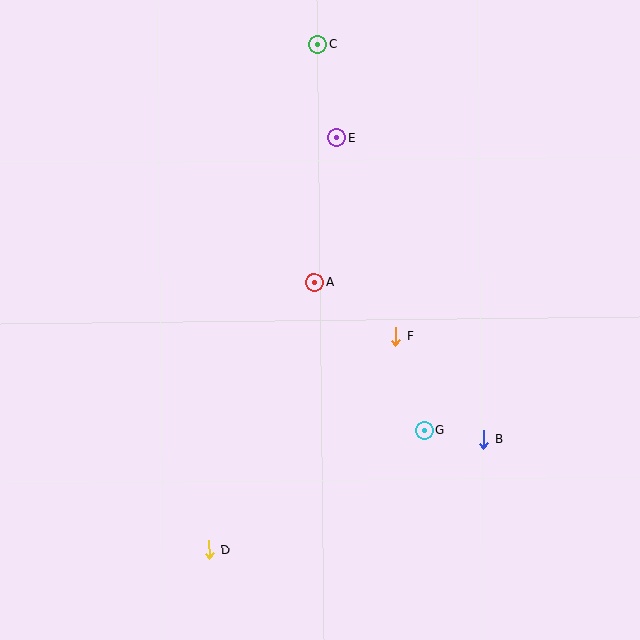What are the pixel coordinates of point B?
Point B is at (484, 439).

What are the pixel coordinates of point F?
Point F is at (396, 337).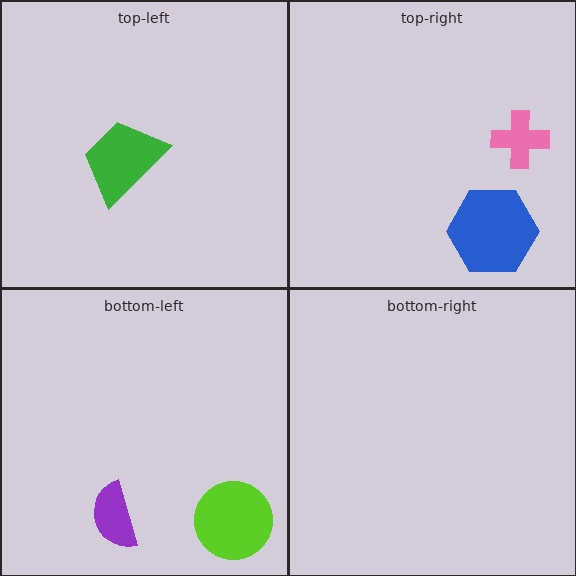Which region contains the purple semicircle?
The bottom-left region.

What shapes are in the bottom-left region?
The purple semicircle, the lime circle.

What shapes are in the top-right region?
The blue hexagon, the pink cross.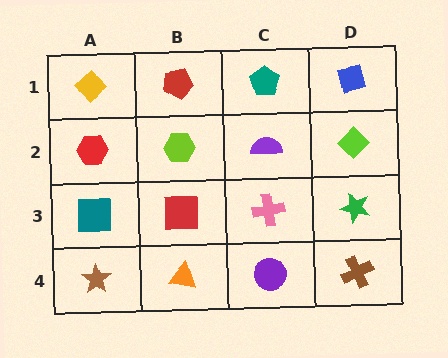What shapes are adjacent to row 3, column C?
A purple semicircle (row 2, column C), a purple circle (row 4, column C), a red square (row 3, column B), a green star (row 3, column D).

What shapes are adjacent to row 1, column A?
A red hexagon (row 2, column A), a red pentagon (row 1, column B).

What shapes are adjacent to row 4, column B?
A red square (row 3, column B), a brown star (row 4, column A), a purple circle (row 4, column C).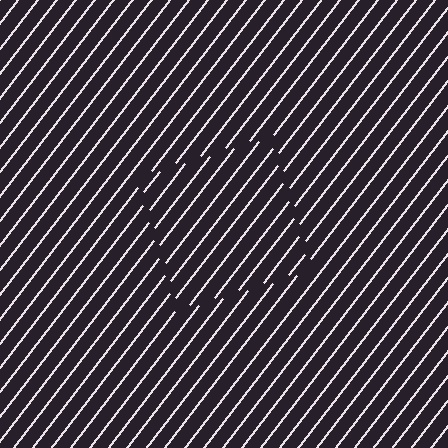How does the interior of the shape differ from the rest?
The interior of the shape contains the same grating, shifted by half a period — the contour is defined by the phase discontinuity where line-ends from the inner and outer gratings abut.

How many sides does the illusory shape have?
4 sides — the line-ends trace a square.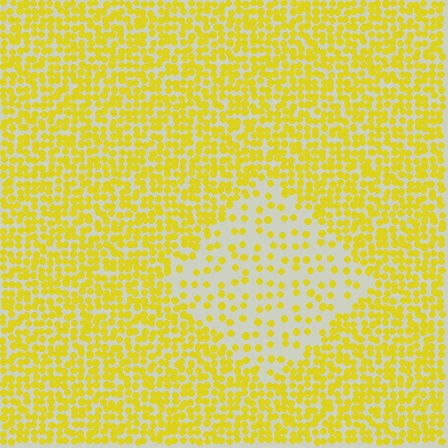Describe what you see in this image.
The image contains small yellow elements arranged at two different densities. A diamond-shaped region is visible where the elements are less densely packed than the surrounding area.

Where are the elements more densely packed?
The elements are more densely packed outside the diamond boundary.